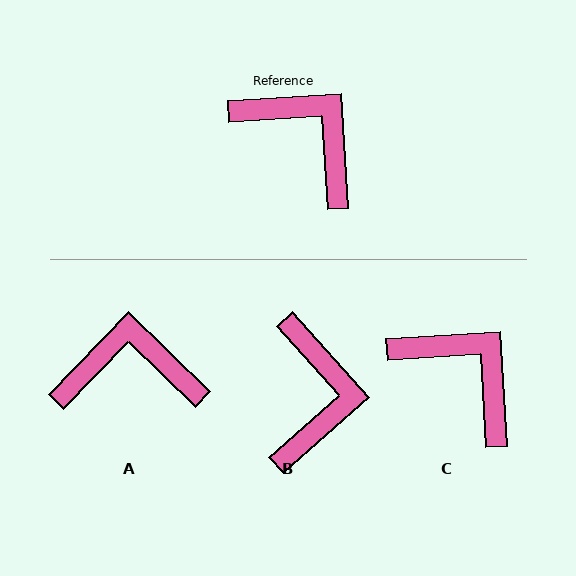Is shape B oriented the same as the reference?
No, it is off by about 52 degrees.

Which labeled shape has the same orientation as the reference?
C.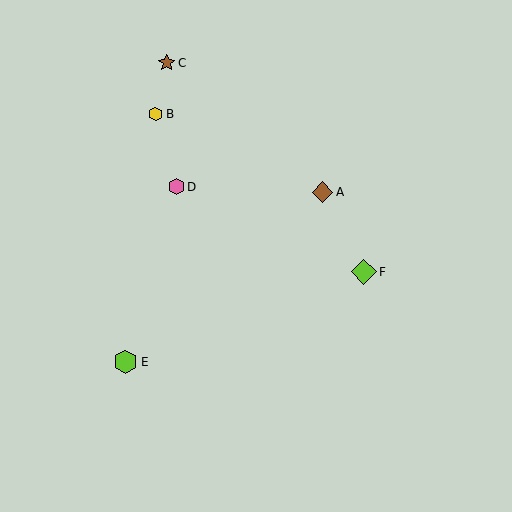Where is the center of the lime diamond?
The center of the lime diamond is at (364, 272).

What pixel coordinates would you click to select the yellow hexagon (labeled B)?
Click at (156, 114) to select the yellow hexagon B.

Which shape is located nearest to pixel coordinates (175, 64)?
The brown star (labeled C) at (167, 63) is nearest to that location.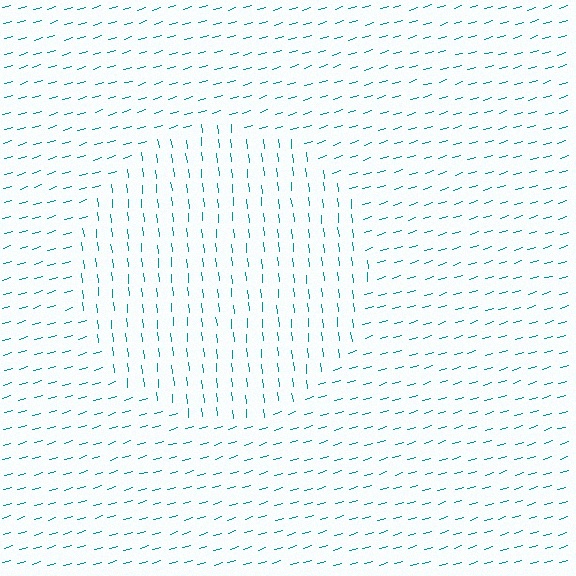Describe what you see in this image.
The image is filled with small teal line segments. A circle region in the image has lines oriented differently from the surrounding lines, creating a visible texture boundary.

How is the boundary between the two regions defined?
The boundary is defined purely by a change in line orientation (approximately 79 degrees difference). All lines are the same color and thickness.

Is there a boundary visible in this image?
Yes, there is a texture boundary formed by a change in line orientation.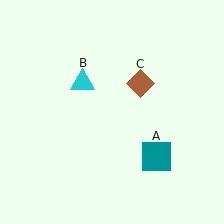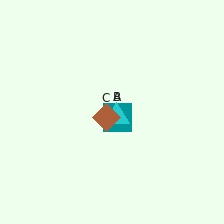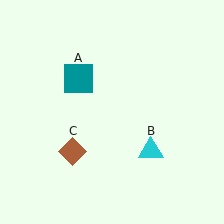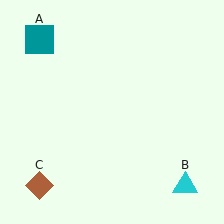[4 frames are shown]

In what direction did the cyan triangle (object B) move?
The cyan triangle (object B) moved down and to the right.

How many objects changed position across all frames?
3 objects changed position: teal square (object A), cyan triangle (object B), brown diamond (object C).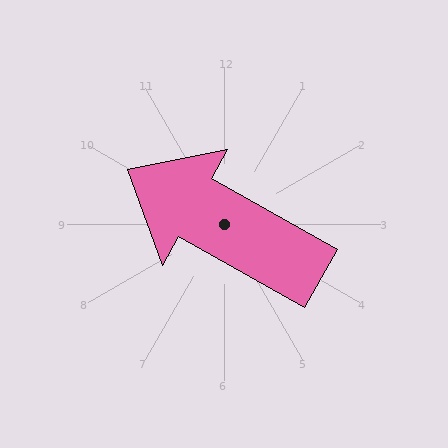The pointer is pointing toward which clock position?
Roughly 10 o'clock.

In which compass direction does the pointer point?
Northwest.